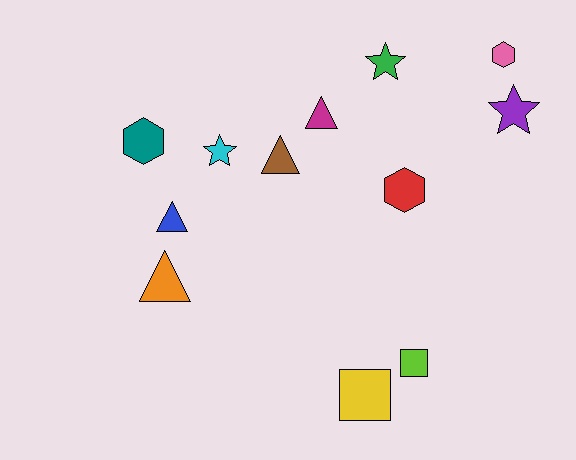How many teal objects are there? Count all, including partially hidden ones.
There is 1 teal object.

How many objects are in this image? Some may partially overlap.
There are 12 objects.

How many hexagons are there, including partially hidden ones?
There are 3 hexagons.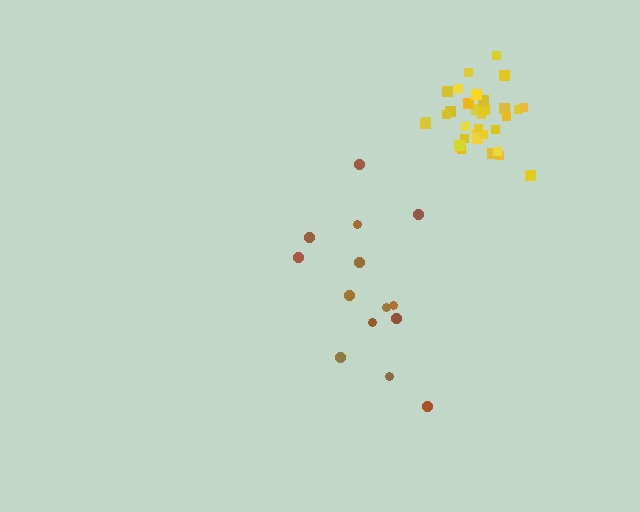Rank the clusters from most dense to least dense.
yellow, brown.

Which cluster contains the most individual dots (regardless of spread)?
Yellow (32).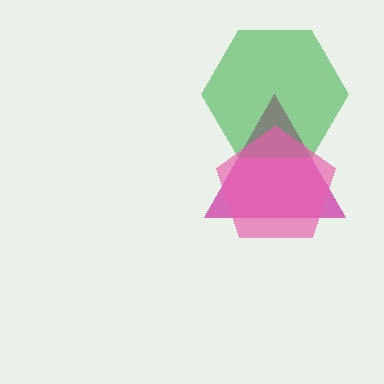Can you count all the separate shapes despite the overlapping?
Yes, there are 3 separate shapes.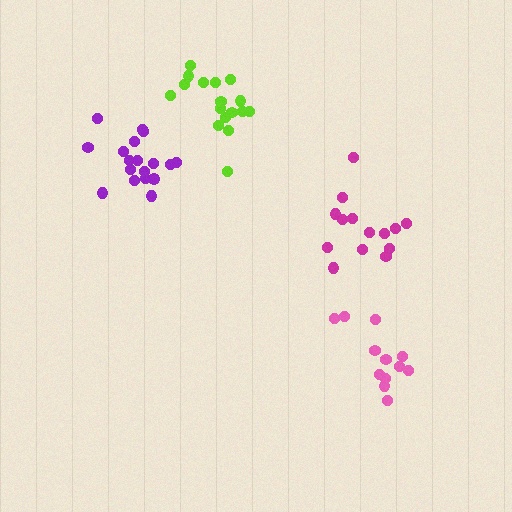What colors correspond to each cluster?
The clusters are colored: pink, purple, magenta, lime.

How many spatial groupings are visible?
There are 4 spatial groupings.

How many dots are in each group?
Group 1: 12 dots, Group 2: 18 dots, Group 3: 14 dots, Group 4: 17 dots (61 total).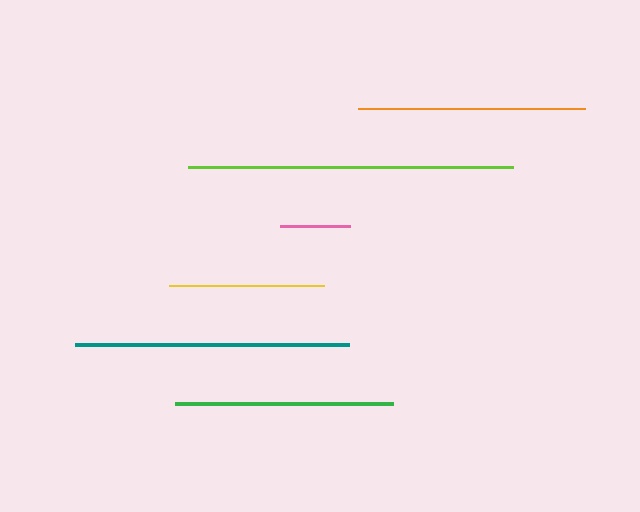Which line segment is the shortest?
The pink line is the shortest at approximately 70 pixels.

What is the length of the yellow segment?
The yellow segment is approximately 155 pixels long.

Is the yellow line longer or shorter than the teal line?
The teal line is longer than the yellow line.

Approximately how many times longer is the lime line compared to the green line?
The lime line is approximately 1.5 times the length of the green line.